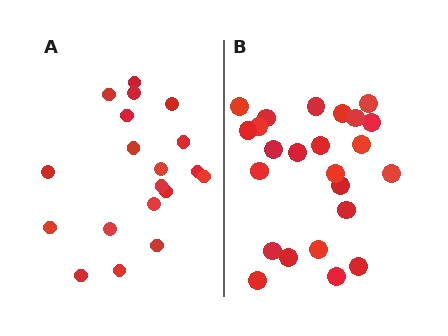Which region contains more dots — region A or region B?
Region B (the right region) has more dots.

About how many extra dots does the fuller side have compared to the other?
Region B has about 5 more dots than region A.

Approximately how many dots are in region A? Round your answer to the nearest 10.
About 20 dots. (The exact count is 19, which rounds to 20.)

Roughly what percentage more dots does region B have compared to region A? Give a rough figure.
About 25% more.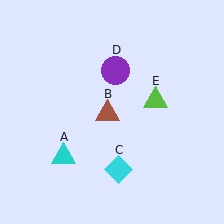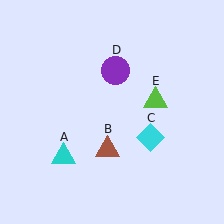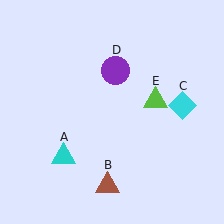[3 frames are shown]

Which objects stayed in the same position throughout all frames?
Cyan triangle (object A) and purple circle (object D) and lime triangle (object E) remained stationary.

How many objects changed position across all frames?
2 objects changed position: brown triangle (object B), cyan diamond (object C).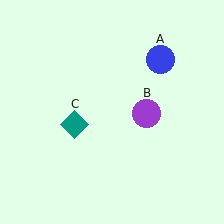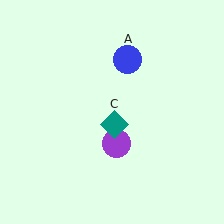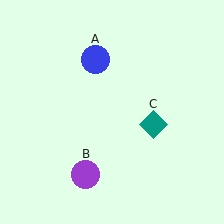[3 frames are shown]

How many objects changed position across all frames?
3 objects changed position: blue circle (object A), purple circle (object B), teal diamond (object C).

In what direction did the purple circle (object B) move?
The purple circle (object B) moved down and to the left.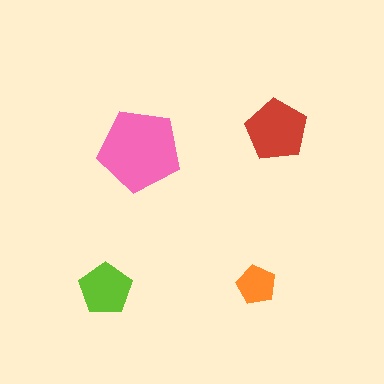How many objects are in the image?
There are 4 objects in the image.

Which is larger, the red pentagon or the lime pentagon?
The red one.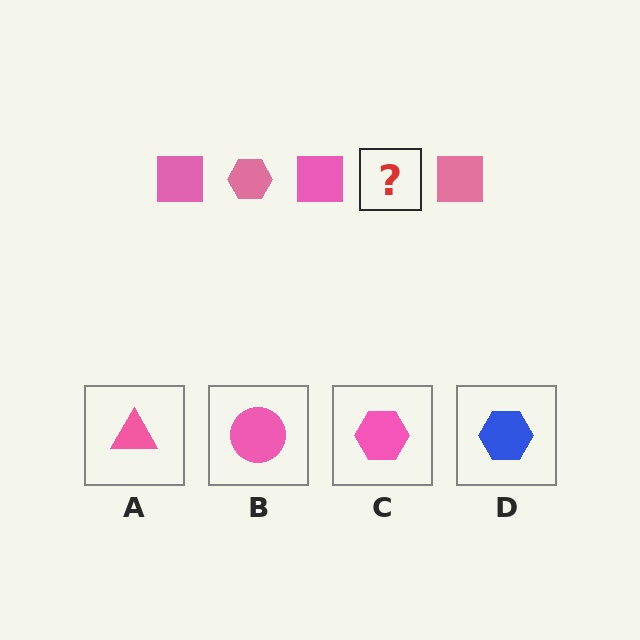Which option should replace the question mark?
Option C.